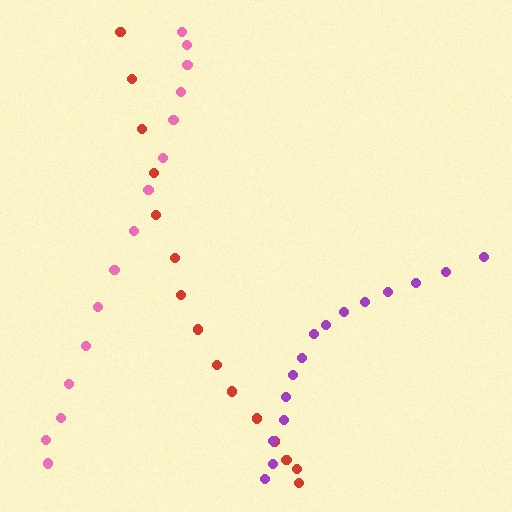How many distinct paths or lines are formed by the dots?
There are 3 distinct paths.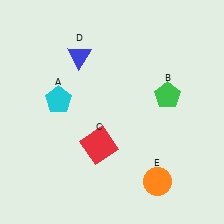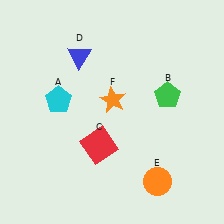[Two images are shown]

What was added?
An orange star (F) was added in Image 2.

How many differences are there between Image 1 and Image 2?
There is 1 difference between the two images.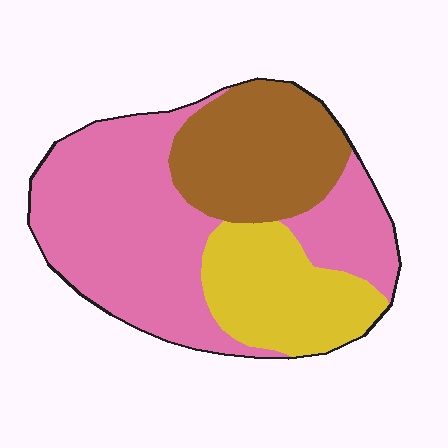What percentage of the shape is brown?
Brown covers 26% of the shape.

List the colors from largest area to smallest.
From largest to smallest: pink, brown, yellow.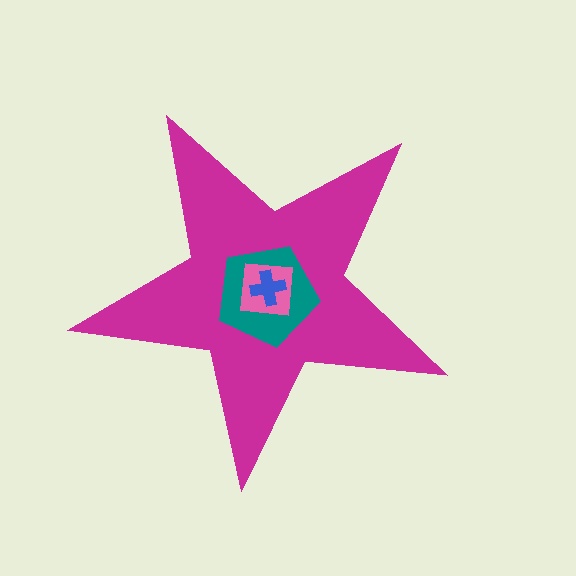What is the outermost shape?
The magenta star.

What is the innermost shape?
The blue cross.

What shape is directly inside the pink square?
The blue cross.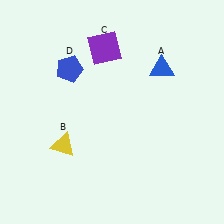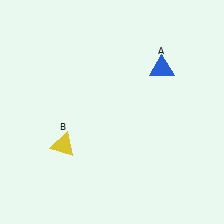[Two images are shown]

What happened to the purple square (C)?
The purple square (C) was removed in Image 2. It was in the top-left area of Image 1.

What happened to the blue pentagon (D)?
The blue pentagon (D) was removed in Image 2. It was in the top-left area of Image 1.